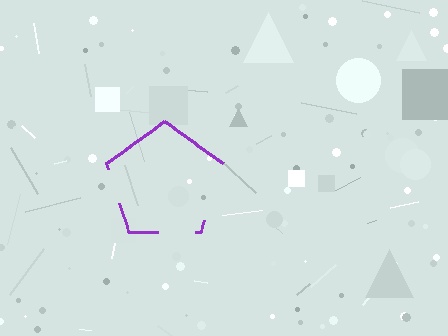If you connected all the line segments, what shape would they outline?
They would outline a pentagon.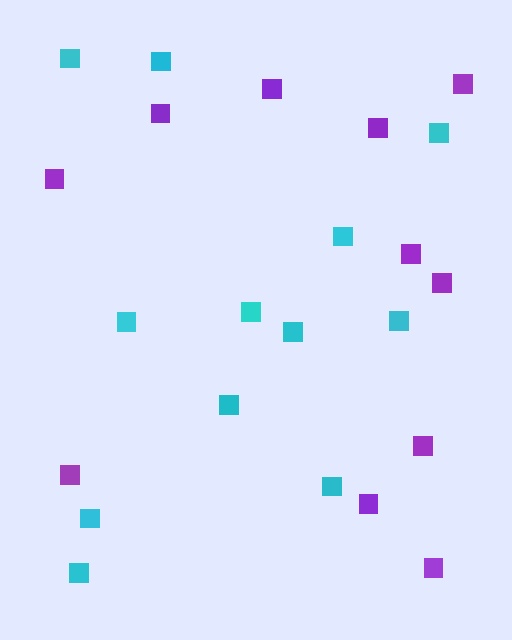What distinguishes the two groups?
There are 2 groups: one group of cyan squares (12) and one group of purple squares (11).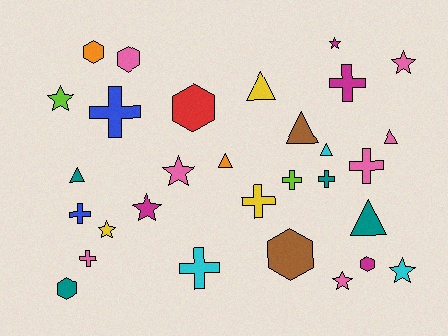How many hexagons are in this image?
There are 6 hexagons.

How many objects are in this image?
There are 30 objects.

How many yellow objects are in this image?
There are 3 yellow objects.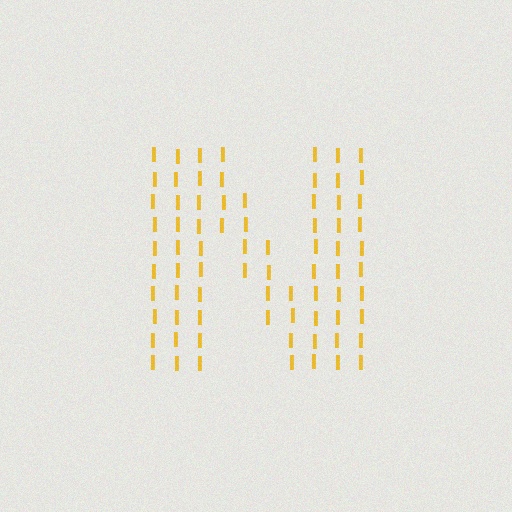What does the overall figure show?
The overall figure shows the letter N.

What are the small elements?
The small elements are letter I's.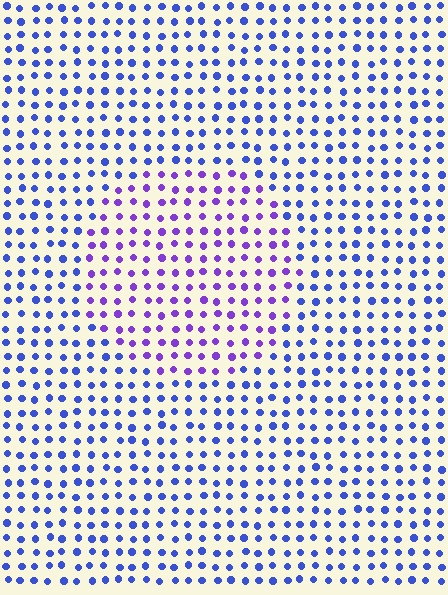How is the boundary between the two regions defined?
The boundary is defined purely by a slight shift in hue (about 37 degrees). Spacing, size, and orientation are identical on both sides.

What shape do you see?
I see a circle.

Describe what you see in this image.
The image is filled with small blue elements in a uniform arrangement. A circle-shaped region is visible where the elements are tinted to a slightly different hue, forming a subtle color boundary.